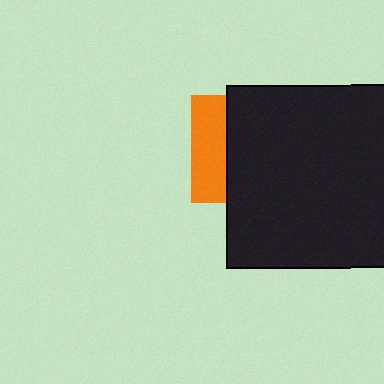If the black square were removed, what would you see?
You would see the complete orange square.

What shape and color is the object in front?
The object in front is a black square.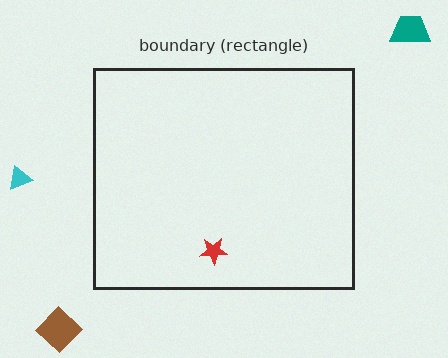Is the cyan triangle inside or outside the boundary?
Outside.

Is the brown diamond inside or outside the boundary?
Outside.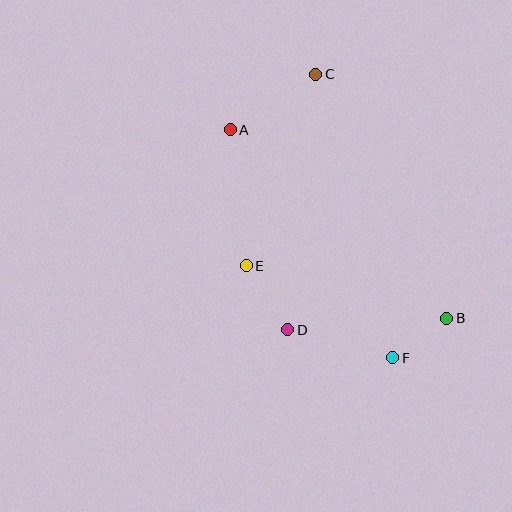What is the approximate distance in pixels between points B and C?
The distance between B and C is approximately 277 pixels.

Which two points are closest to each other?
Points B and F are closest to each other.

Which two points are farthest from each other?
Points C and F are farthest from each other.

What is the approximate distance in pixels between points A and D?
The distance between A and D is approximately 208 pixels.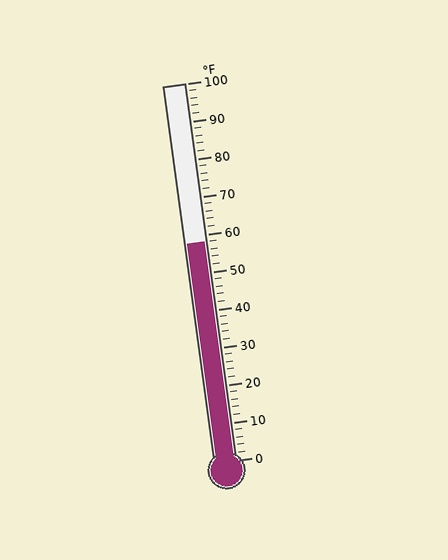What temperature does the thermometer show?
The thermometer shows approximately 58°F.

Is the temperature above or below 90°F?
The temperature is below 90°F.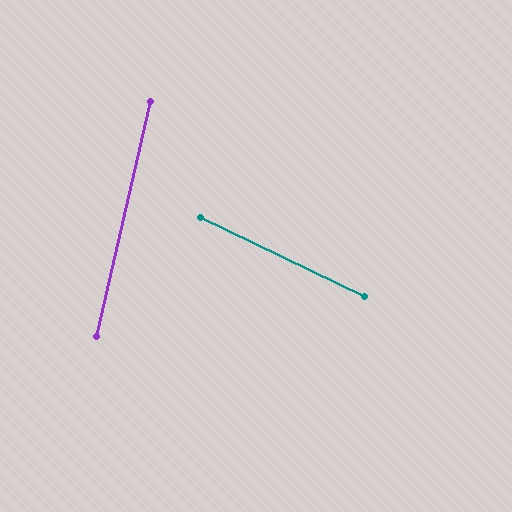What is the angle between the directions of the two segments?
Approximately 78 degrees.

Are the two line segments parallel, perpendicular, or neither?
Neither parallel nor perpendicular — they differ by about 78°.